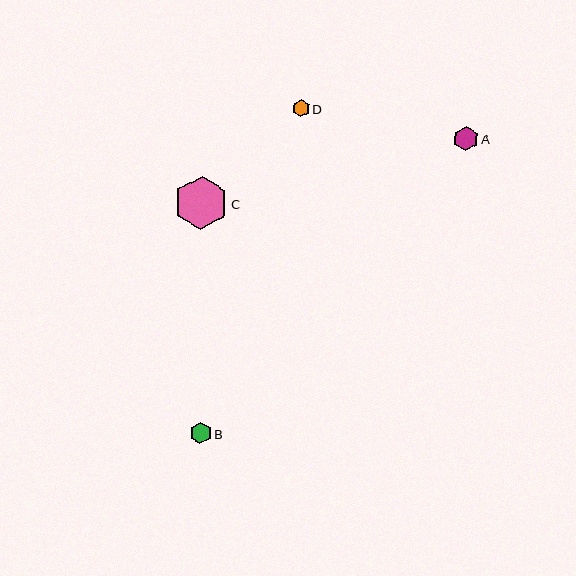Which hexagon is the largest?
Hexagon C is the largest with a size of approximately 54 pixels.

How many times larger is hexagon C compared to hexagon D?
Hexagon C is approximately 3.1 times the size of hexagon D.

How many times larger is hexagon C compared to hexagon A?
Hexagon C is approximately 2.2 times the size of hexagon A.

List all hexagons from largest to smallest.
From largest to smallest: C, A, B, D.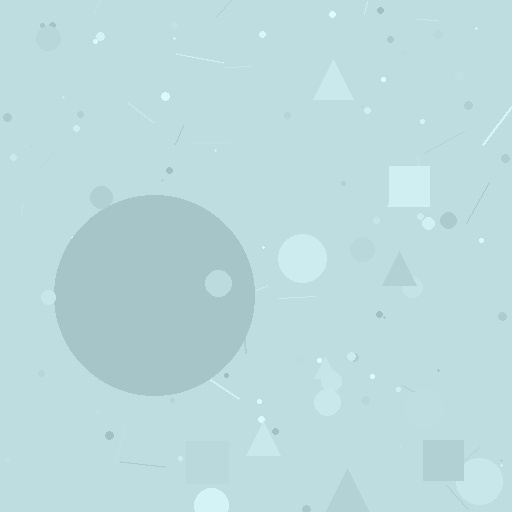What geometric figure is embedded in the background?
A circle is embedded in the background.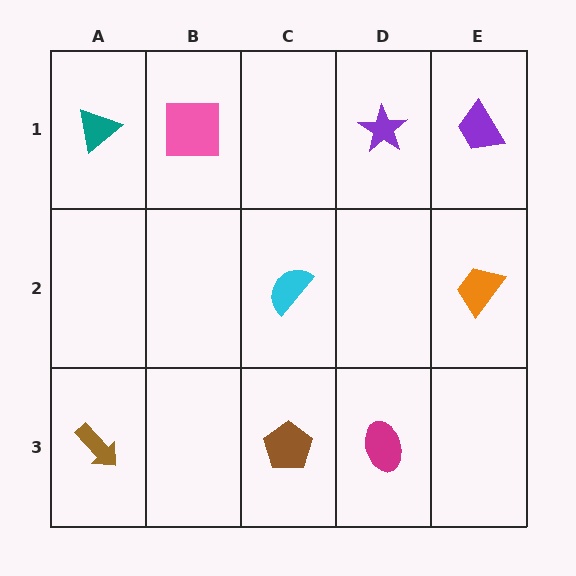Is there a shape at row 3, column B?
No, that cell is empty.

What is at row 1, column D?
A purple star.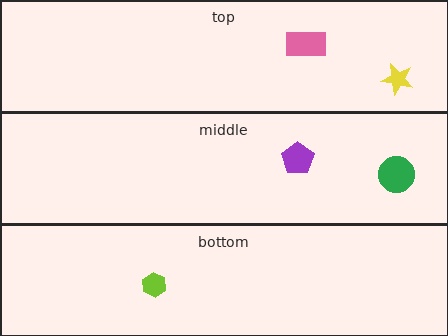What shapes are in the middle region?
The green circle, the purple pentagon.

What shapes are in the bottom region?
The lime hexagon.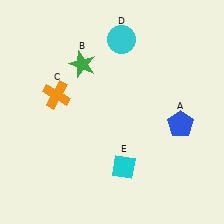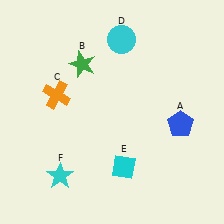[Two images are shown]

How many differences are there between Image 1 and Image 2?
There is 1 difference between the two images.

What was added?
A cyan star (F) was added in Image 2.